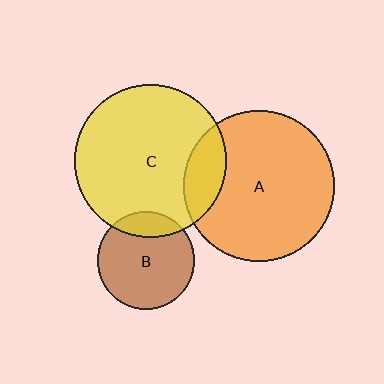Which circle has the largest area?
Circle C (yellow).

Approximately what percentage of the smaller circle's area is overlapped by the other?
Approximately 15%.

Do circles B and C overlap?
Yes.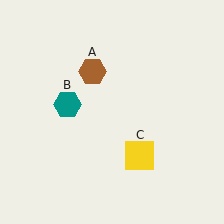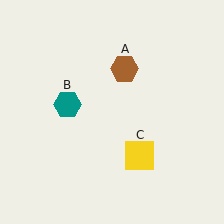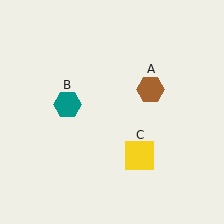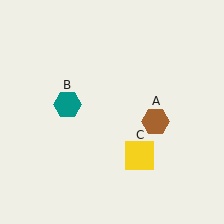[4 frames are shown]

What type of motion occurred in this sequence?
The brown hexagon (object A) rotated clockwise around the center of the scene.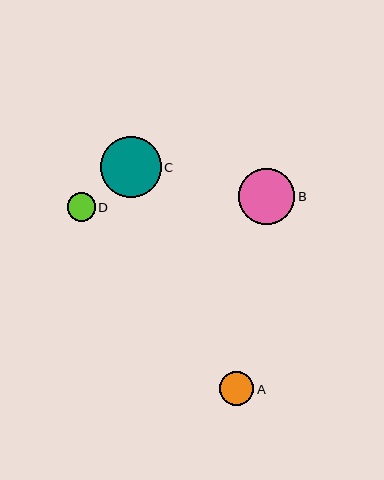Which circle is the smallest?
Circle D is the smallest with a size of approximately 28 pixels.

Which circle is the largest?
Circle C is the largest with a size of approximately 61 pixels.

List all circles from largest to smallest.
From largest to smallest: C, B, A, D.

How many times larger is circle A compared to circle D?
Circle A is approximately 1.2 times the size of circle D.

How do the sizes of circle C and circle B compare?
Circle C and circle B are approximately the same size.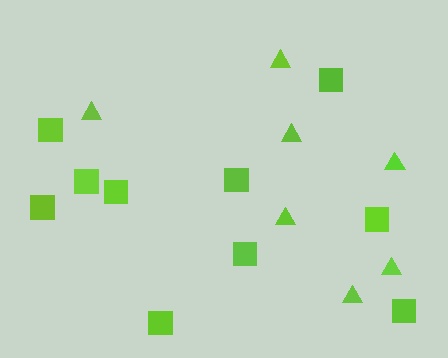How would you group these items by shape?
There are 2 groups: one group of squares (10) and one group of triangles (7).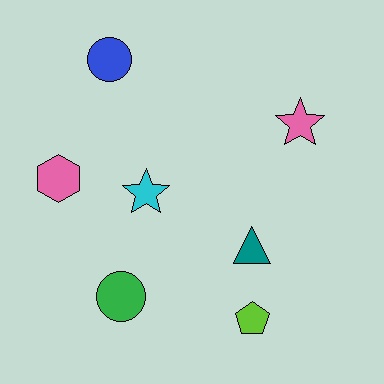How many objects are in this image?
There are 7 objects.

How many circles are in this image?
There are 2 circles.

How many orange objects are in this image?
There are no orange objects.